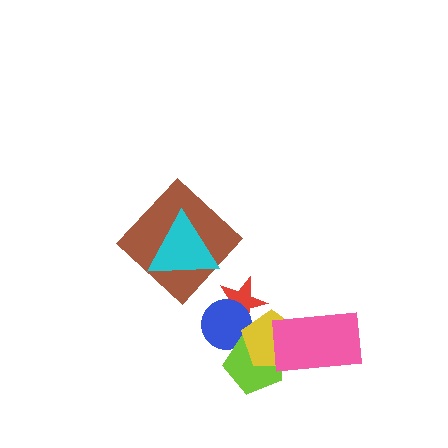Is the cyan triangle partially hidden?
No, no other shape covers it.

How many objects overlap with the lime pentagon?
3 objects overlap with the lime pentagon.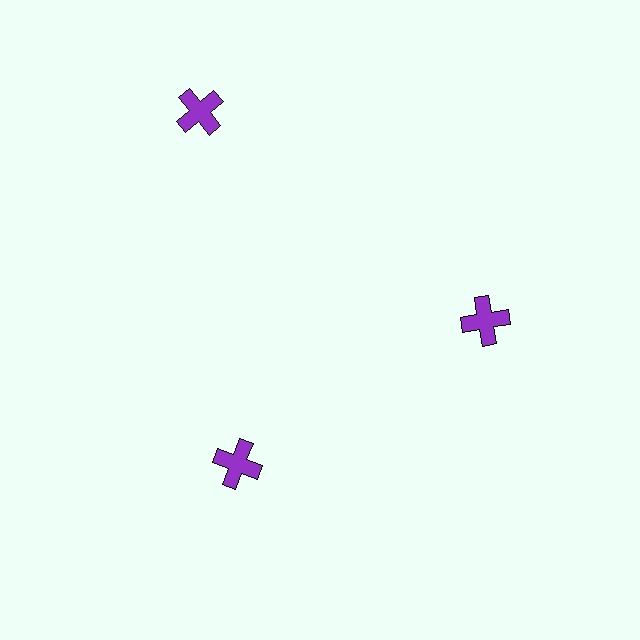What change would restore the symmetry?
The symmetry would be restored by moving it inward, back onto the ring so that all 3 crosses sit at equal angles and equal distance from the center.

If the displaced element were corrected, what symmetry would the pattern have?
It would have 3-fold rotational symmetry — the pattern would map onto itself every 120 degrees.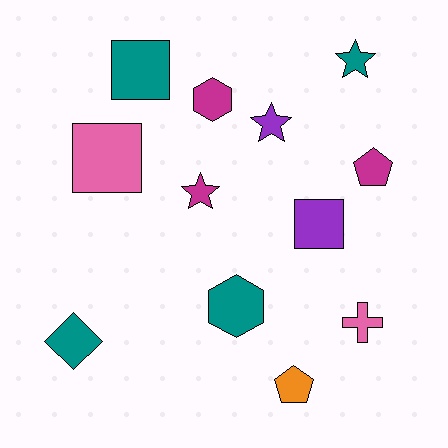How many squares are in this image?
There are 3 squares.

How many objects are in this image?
There are 12 objects.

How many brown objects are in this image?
There are no brown objects.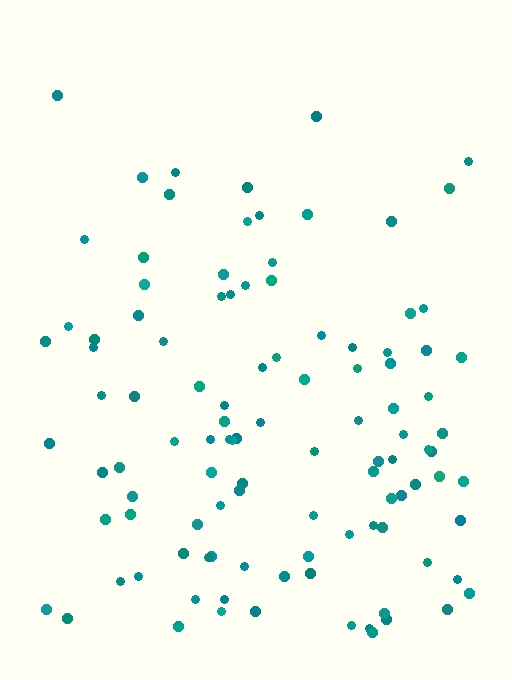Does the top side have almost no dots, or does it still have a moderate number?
Still a moderate number, just noticeably fewer than the bottom.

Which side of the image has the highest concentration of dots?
The bottom.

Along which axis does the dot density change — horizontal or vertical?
Vertical.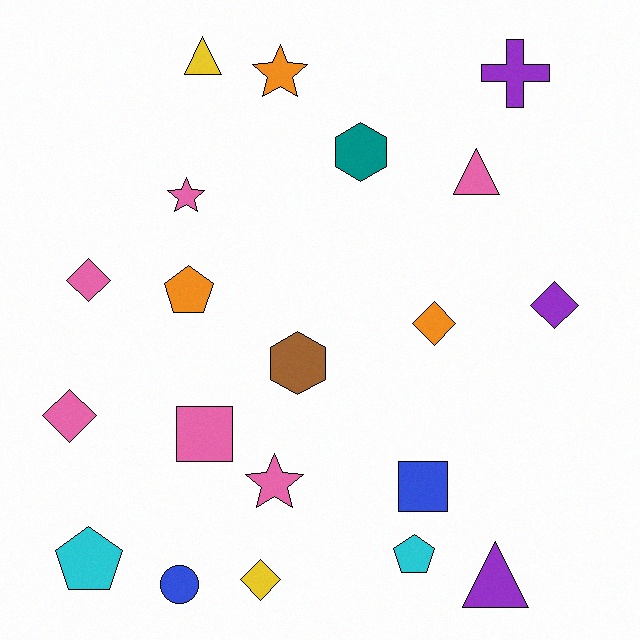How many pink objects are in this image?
There are 6 pink objects.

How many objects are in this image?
There are 20 objects.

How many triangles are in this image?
There are 3 triangles.